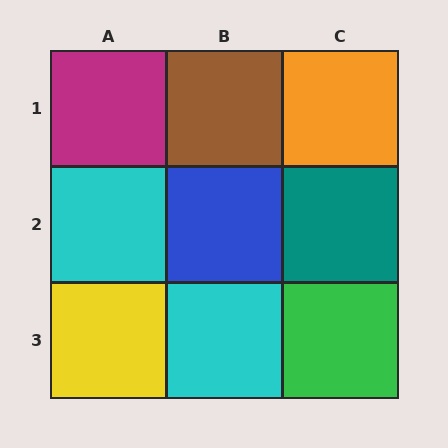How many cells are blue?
1 cell is blue.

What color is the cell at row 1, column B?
Brown.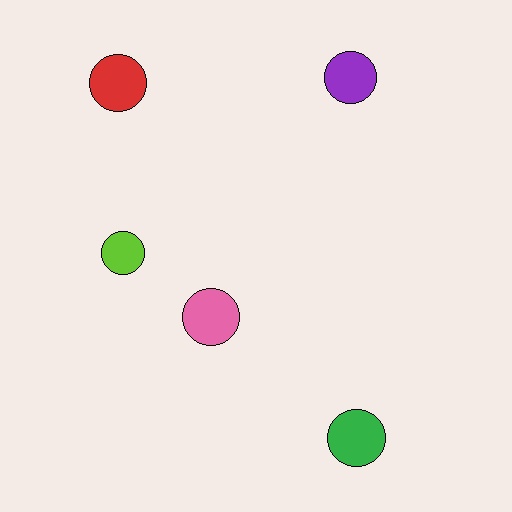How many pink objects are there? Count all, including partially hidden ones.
There is 1 pink object.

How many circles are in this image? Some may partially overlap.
There are 5 circles.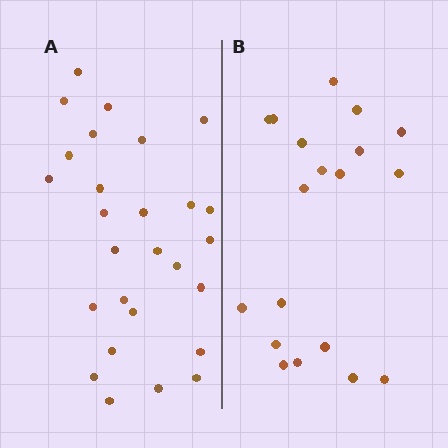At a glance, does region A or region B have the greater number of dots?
Region A (the left region) has more dots.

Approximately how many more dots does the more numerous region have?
Region A has roughly 8 or so more dots than region B.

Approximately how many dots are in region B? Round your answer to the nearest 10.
About 20 dots. (The exact count is 19, which rounds to 20.)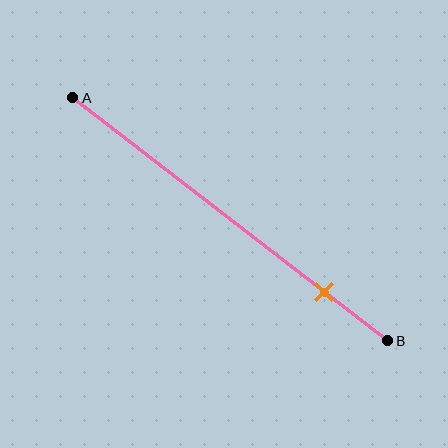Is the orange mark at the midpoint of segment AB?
No, the mark is at about 80% from A, not at the 50% midpoint.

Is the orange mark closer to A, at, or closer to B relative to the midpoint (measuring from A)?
The orange mark is closer to point B than the midpoint of segment AB.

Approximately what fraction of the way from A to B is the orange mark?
The orange mark is approximately 80% of the way from A to B.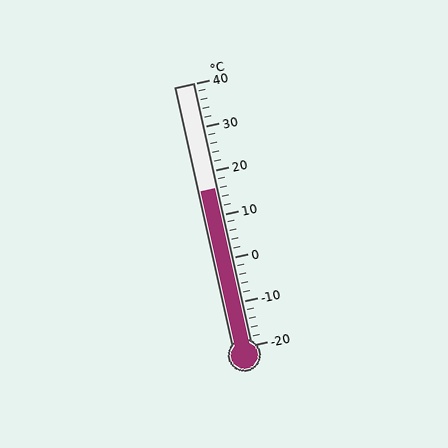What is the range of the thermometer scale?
The thermometer scale ranges from -20°C to 40°C.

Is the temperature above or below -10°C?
The temperature is above -10°C.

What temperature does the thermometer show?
The thermometer shows approximately 16°C.